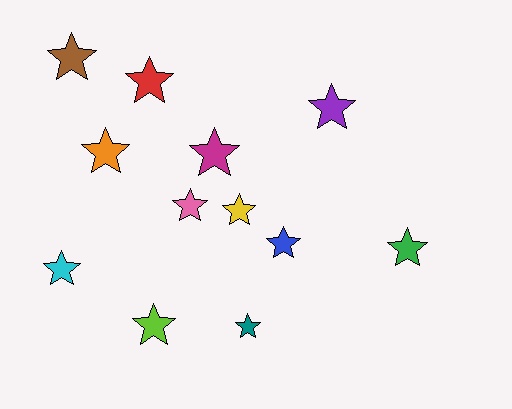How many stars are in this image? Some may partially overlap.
There are 12 stars.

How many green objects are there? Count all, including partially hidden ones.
There is 1 green object.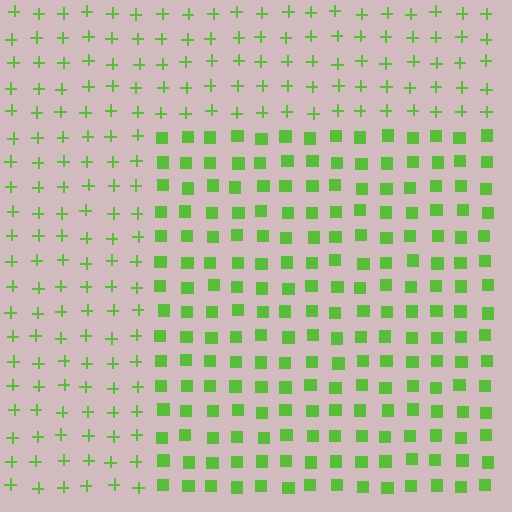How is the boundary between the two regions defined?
The boundary is defined by a change in element shape: squares inside vs. plus signs outside. All elements share the same color and spacing.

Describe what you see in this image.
The image is filled with small lime elements arranged in a uniform grid. A rectangle-shaped region contains squares, while the surrounding area contains plus signs. The boundary is defined purely by the change in element shape.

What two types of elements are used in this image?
The image uses squares inside the rectangle region and plus signs outside it.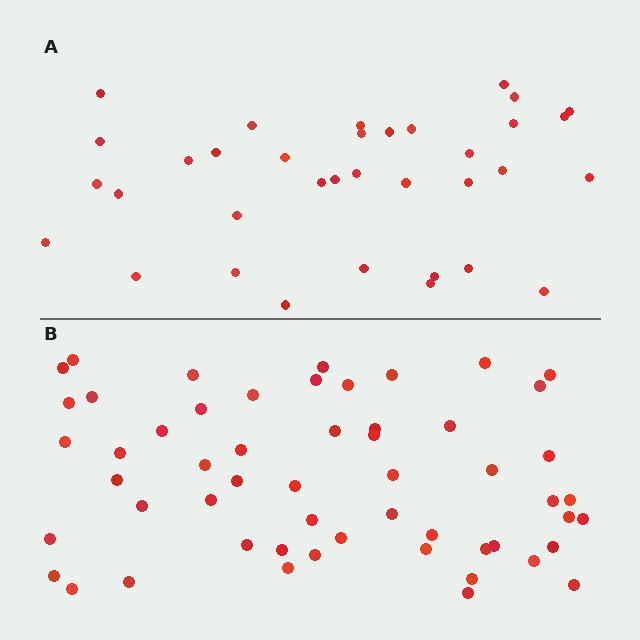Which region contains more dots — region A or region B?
Region B (the bottom region) has more dots.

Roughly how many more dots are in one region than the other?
Region B has approximately 20 more dots than region A.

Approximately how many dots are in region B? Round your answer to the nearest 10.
About 60 dots. (The exact count is 55, which rounds to 60.)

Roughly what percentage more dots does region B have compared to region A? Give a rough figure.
About 55% more.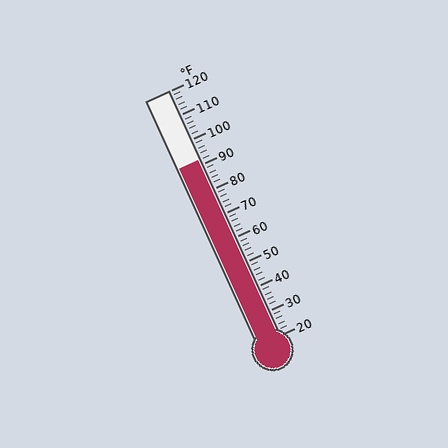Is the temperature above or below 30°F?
The temperature is above 30°F.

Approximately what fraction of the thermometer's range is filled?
The thermometer is filled to approximately 70% of its range.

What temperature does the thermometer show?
The thermometer shows approximately 92°F.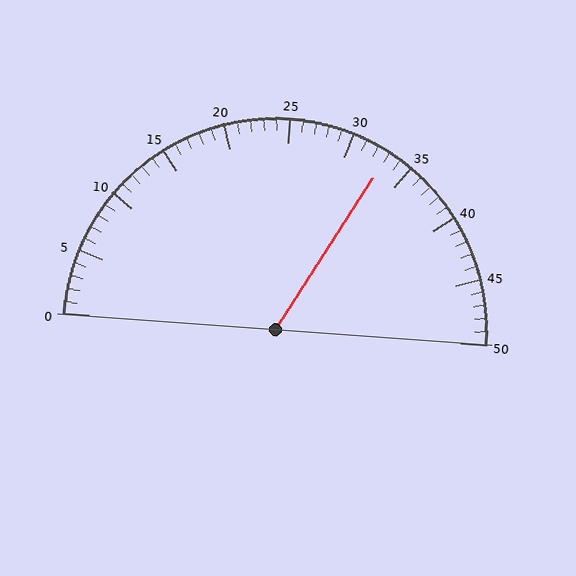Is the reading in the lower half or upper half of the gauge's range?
The reading is in the upper half of the range (0 to 50).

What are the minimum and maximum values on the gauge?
The gauge ranges from 0 to 50.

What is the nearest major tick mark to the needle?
The nearest major tick mark is 35.